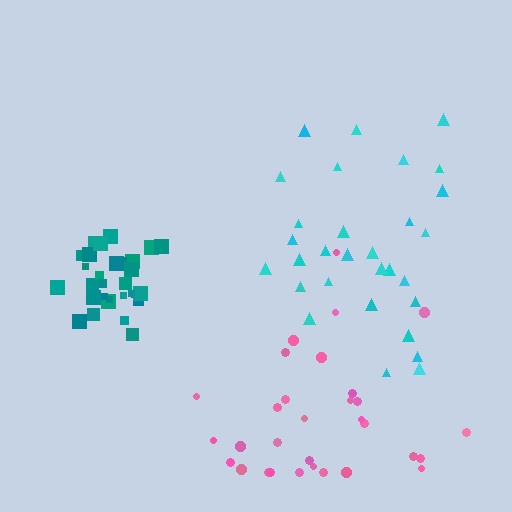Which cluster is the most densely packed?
Teal.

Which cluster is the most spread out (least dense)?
Pink.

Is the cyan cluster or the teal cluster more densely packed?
Teal.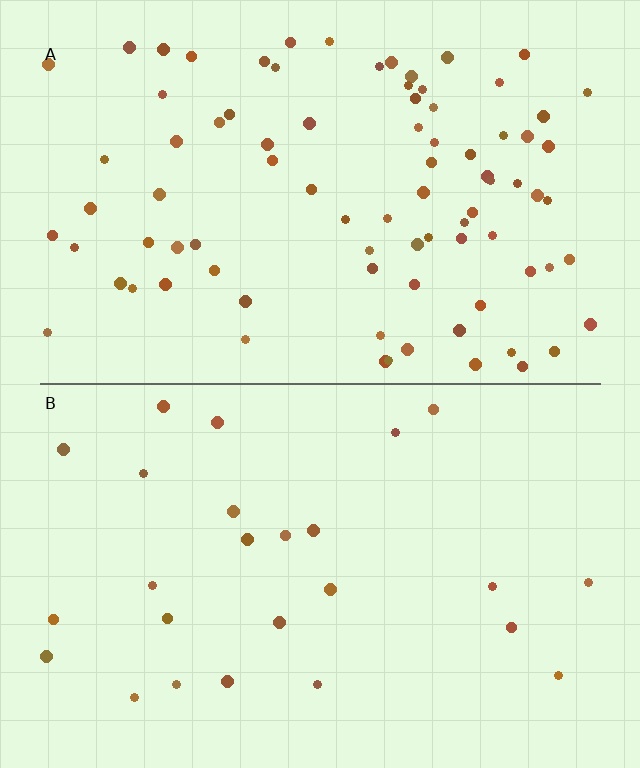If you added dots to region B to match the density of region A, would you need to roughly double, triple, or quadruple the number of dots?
Approximately triple.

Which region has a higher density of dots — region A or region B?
A (the top).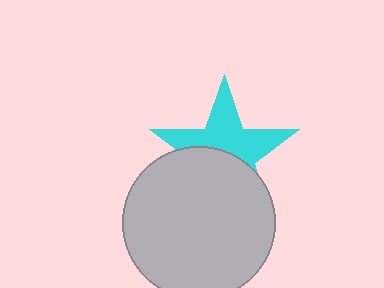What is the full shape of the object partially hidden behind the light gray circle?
The partially hidden object is a cyan star.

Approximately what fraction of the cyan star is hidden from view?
Roughly 48% of the cyan star is hidden behind the light gray circle.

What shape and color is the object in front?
The object in front is a light gray circle.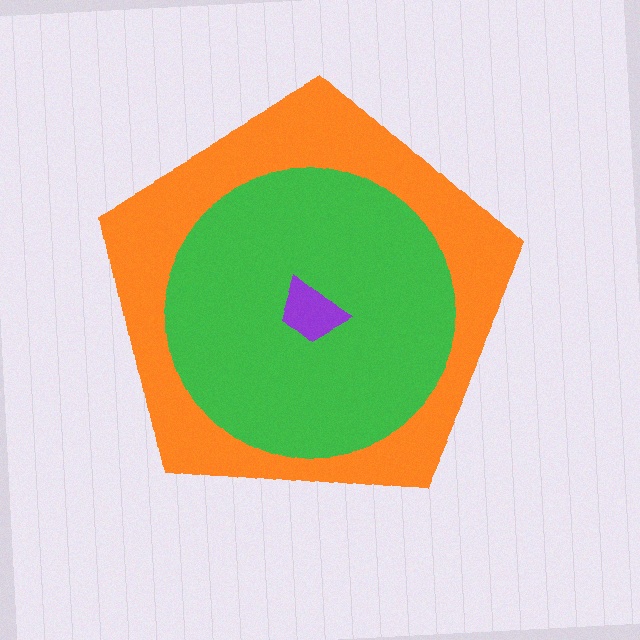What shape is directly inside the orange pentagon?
The green circle.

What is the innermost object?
The purple trapezoid.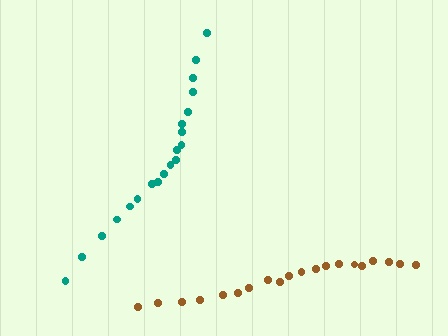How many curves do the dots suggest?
There are 2 distinct paths.